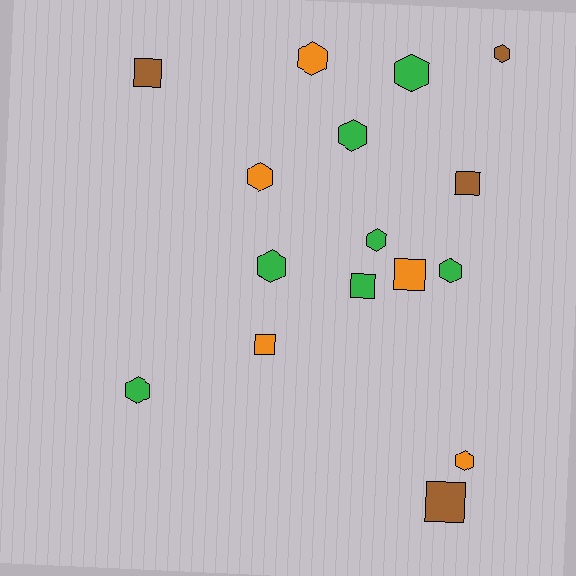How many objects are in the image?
There are 16 objects.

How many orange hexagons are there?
There are 3 orange hexagons.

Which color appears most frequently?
Green, with 7 objects.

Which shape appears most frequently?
Hexagon, with 10 objects.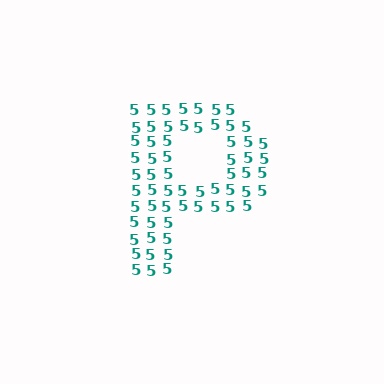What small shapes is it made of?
It is made of small digit 5's.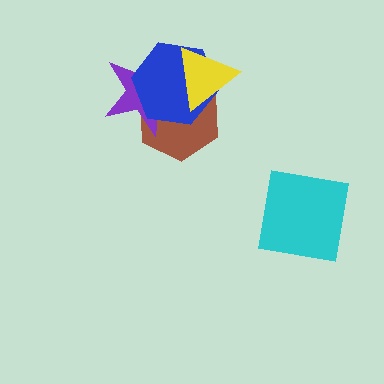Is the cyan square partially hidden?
No, no other shape covers it.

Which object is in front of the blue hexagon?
The yellow triangle is in front of the blue hexagon.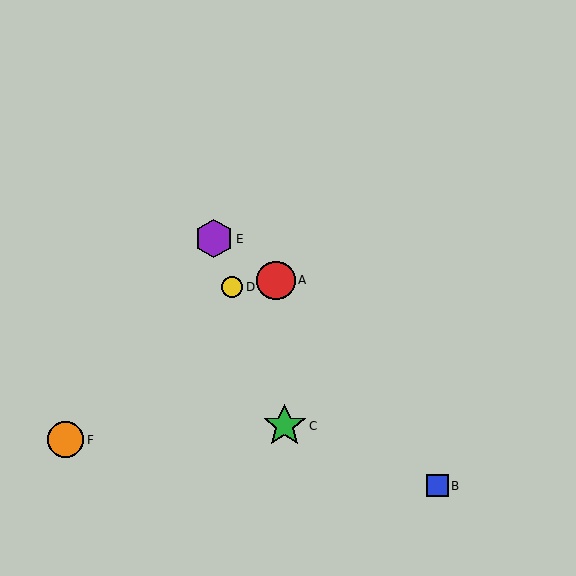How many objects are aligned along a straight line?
3 objects (C, D, E) are aligned along a straight line.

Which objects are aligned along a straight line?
Objects C, D, E are aligned along a straight line.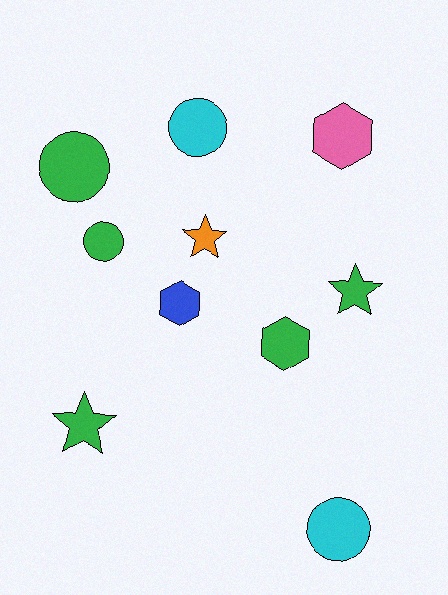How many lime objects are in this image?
There are no lime objects.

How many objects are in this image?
There are 10 objects.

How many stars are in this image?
There are 3 stars.